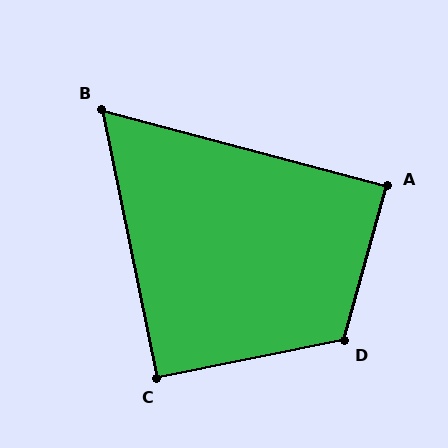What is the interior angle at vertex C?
Approximately 90 degrees (approximately right).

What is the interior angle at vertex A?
Approximately 90 degrees (approximately right).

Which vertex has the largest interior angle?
D, at approximately 117 degrees.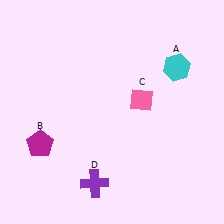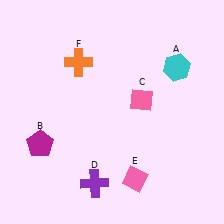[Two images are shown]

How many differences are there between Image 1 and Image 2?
There are 2 differences between the two images.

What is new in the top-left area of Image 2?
An orange cross (F) was added in the top-left area of Image 2.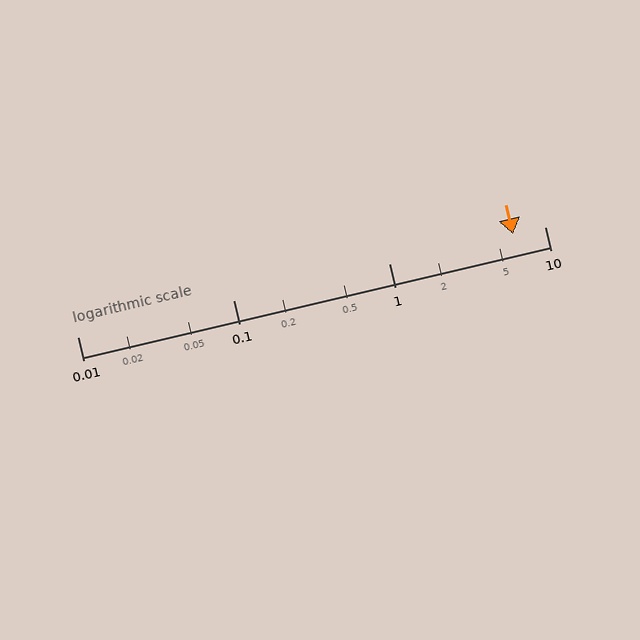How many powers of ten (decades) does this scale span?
The scale spans 3 decades, from 0.01 to 10.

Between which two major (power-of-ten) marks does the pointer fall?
The pointer is between 1 and 10.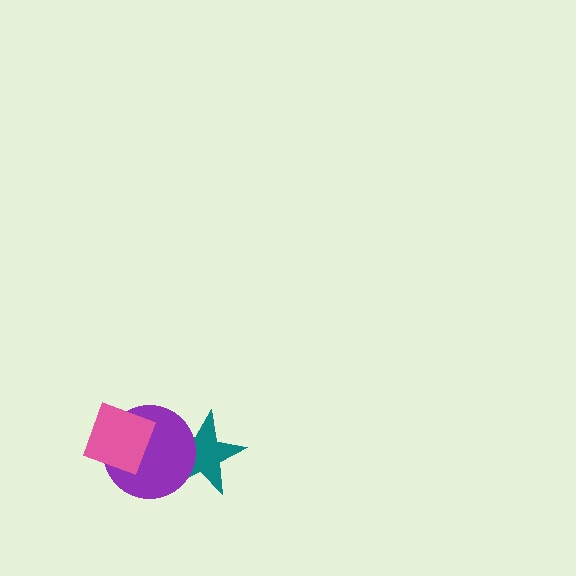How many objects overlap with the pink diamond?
1 object overlaps with the pink diamond.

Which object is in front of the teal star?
The purple circle is in front of the teal star.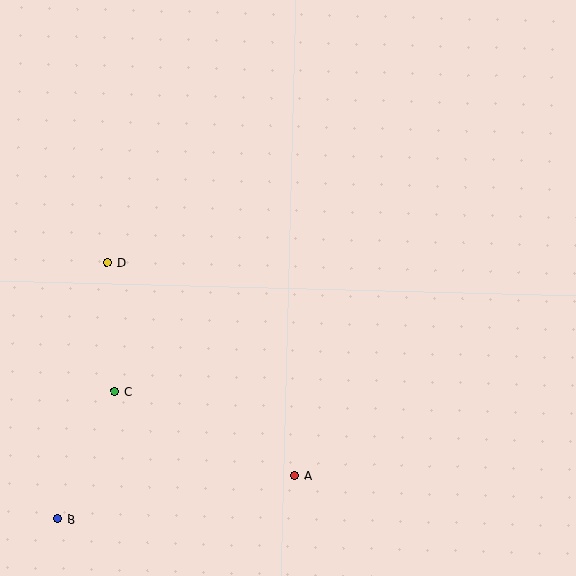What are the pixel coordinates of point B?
Point B is at (58, 519).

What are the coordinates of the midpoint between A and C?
The midpoint between A and C is at (205, 433).